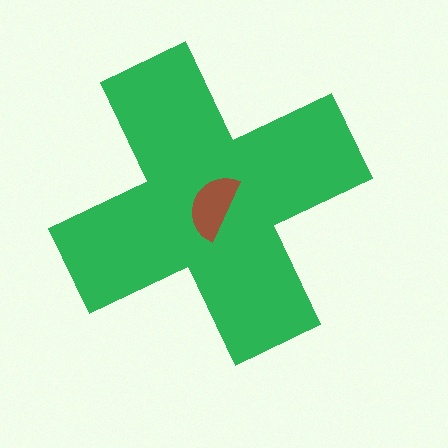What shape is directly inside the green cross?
The brown semicircle.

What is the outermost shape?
The green cross.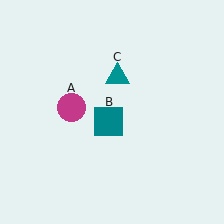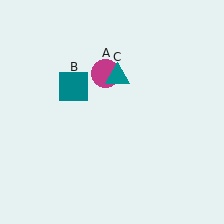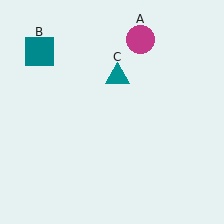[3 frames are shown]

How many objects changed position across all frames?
2 objects changed position: magenta circle (object A), teal square (object B).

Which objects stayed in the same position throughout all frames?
Teal triangle (object C) remained stationary.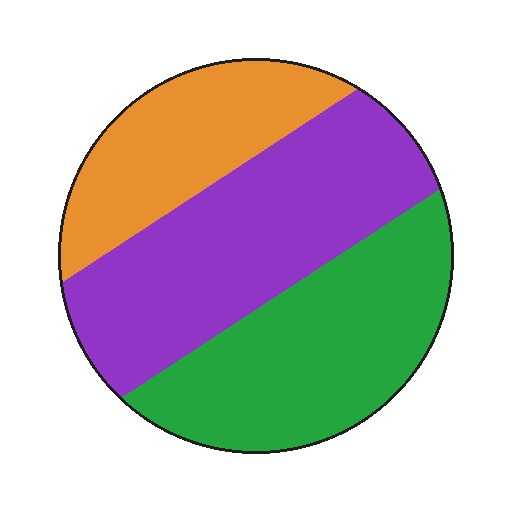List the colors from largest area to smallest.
From largest to smallest: purple, green, orange.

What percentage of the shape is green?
Green covers 36% of the shape.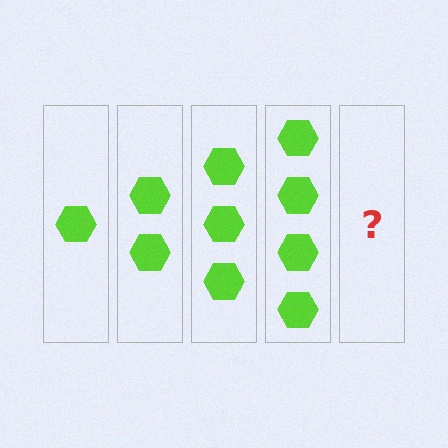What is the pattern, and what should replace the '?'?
The pattern is that each step adds one more hexagon. The '?' should be 5 hexagons.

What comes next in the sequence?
The next element should be 5 hexagons.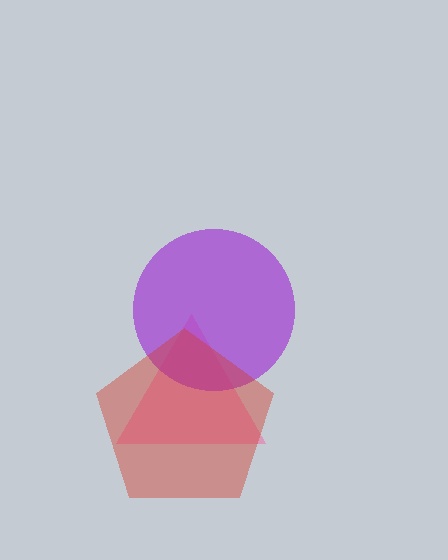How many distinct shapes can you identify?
There are 3 distinct shapes: a pink triangle, a purple circle, a red pentagon.